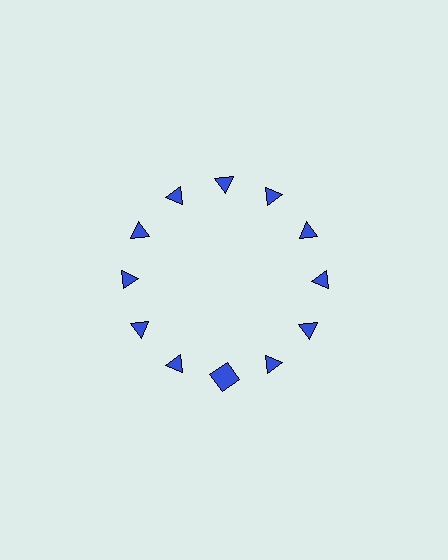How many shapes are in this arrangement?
There are 12 shapes arranged in a ring pattern.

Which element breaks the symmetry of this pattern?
The blue square at roughly the 6 o'clock position breaks the symmetry. All other shapes are blue triangles.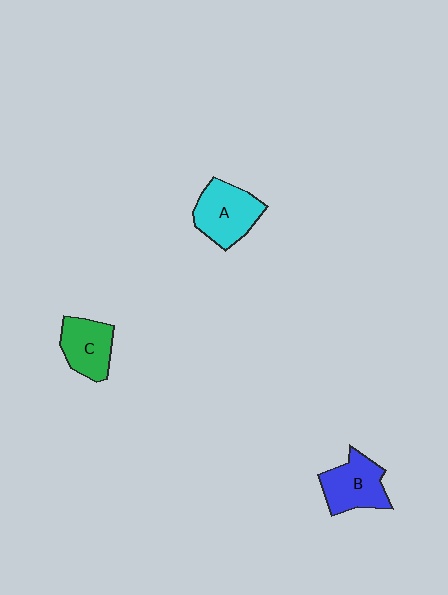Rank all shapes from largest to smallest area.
From largest to smallest: A (cyan), B (blue), C (green).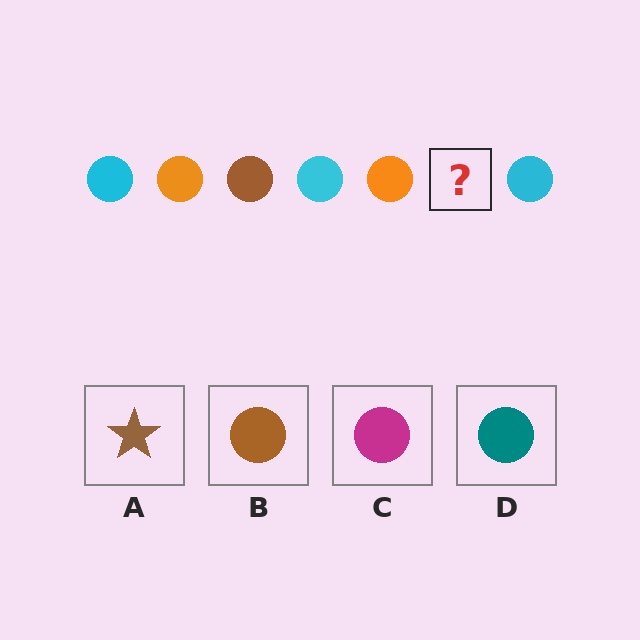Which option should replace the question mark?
Option B.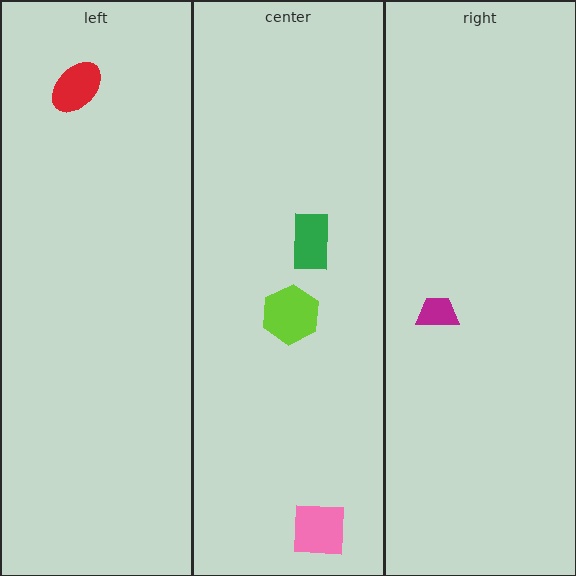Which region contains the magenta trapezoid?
The right region.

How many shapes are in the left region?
1.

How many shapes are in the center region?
3.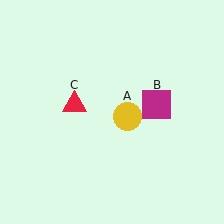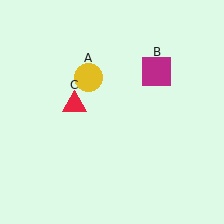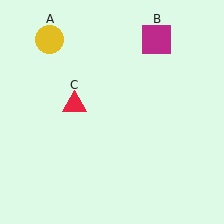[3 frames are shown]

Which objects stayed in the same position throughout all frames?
Red triangle (object C) remained stationary.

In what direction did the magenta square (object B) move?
The magenta square (object B) moved up.